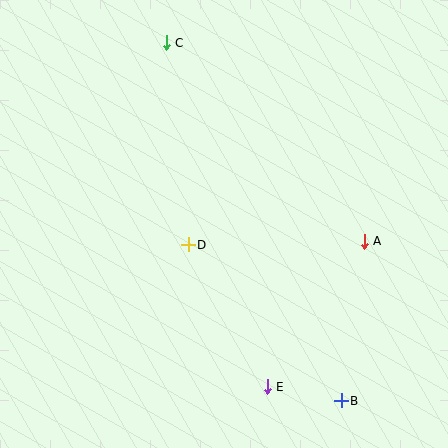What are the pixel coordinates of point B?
Point B is at (341, 401).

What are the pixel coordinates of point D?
Point D is at (188, 245).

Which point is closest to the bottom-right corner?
Point B is closest to the bottom-right corner.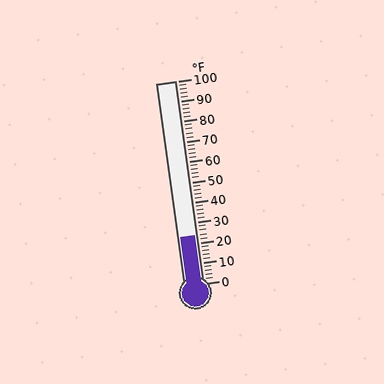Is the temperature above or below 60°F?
The temperature is below 60°F.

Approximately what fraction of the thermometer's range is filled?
The thermometer is filled to approximately 25% of its range.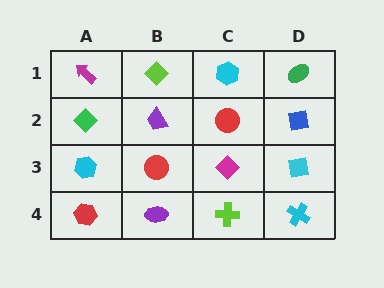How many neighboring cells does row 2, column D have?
3.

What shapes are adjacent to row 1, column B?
A purple trapezoid (row 2, column B), a magenta arrow (row 1, column A), a cyan hexagon (row 1, column C).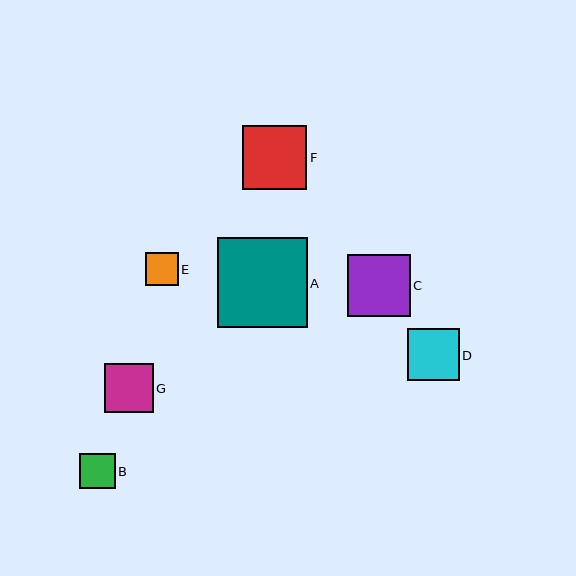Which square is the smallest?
Square E is the smallest with a size of approximately 33 pixels.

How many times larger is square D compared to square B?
Square D is approximately 1.5 times the size of square B.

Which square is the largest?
Square A is the largest with a size of approximately 90 pixels.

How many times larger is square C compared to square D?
Square C is approximately 1.2 times the size of square D.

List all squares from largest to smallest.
From largest to smallest: A, F, C, D, G, B, E.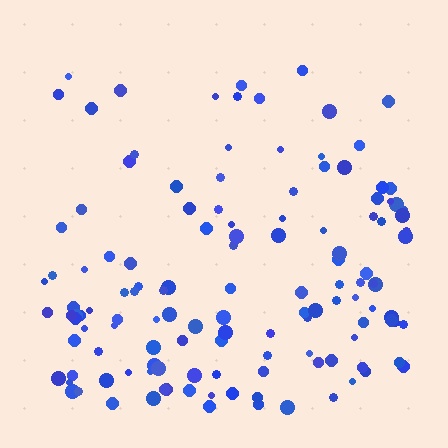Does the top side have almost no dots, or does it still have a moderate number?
Still a moderate number, just noticeably fewer than the bottom.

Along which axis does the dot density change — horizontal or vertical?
Vertical.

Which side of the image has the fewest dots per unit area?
The top.